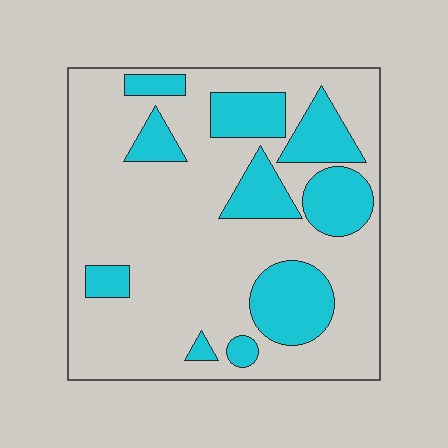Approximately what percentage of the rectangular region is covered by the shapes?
Approximately 25%.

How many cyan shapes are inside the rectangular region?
10.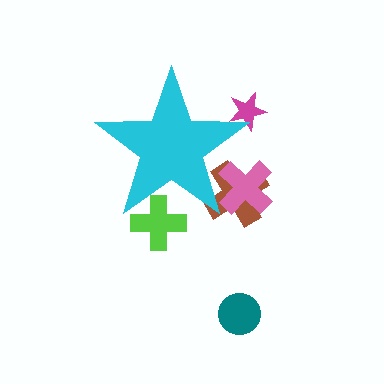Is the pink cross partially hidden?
Yes, the pink cross is partially hidden behind the cyan star.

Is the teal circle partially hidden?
No, the teal circle is fully visible.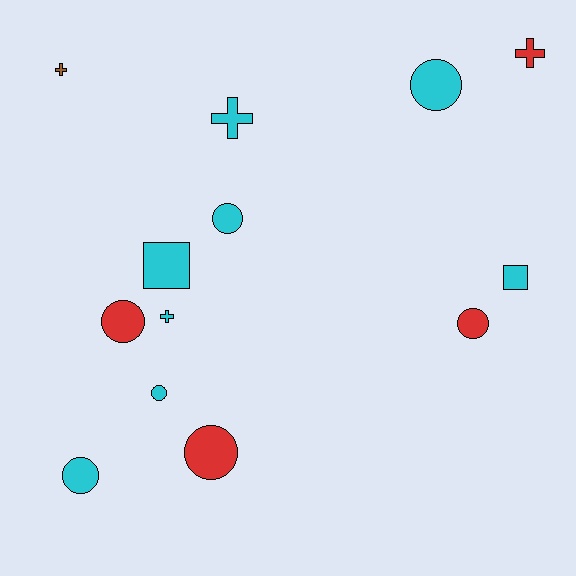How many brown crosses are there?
There is 1 brown cross.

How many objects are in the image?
There are 13 objects.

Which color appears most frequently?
Cyan, with 8 objects.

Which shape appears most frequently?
Circle, with 7 objects.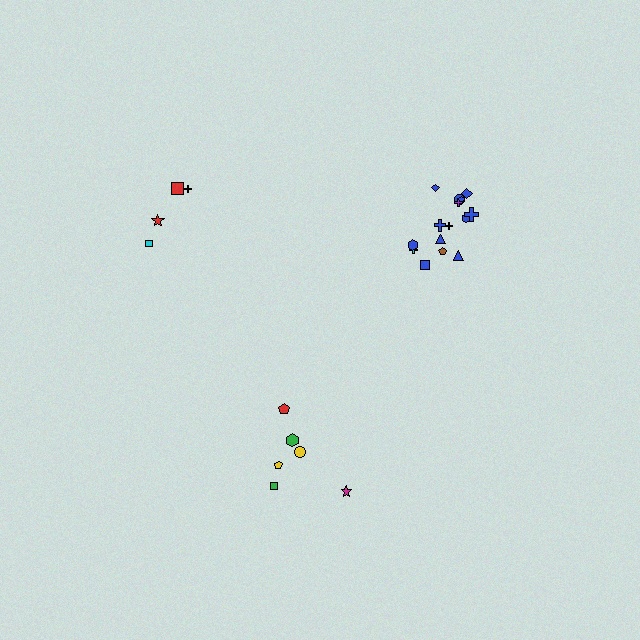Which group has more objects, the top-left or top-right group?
The top-right group.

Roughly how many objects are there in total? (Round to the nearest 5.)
Roughly 25 objects in total.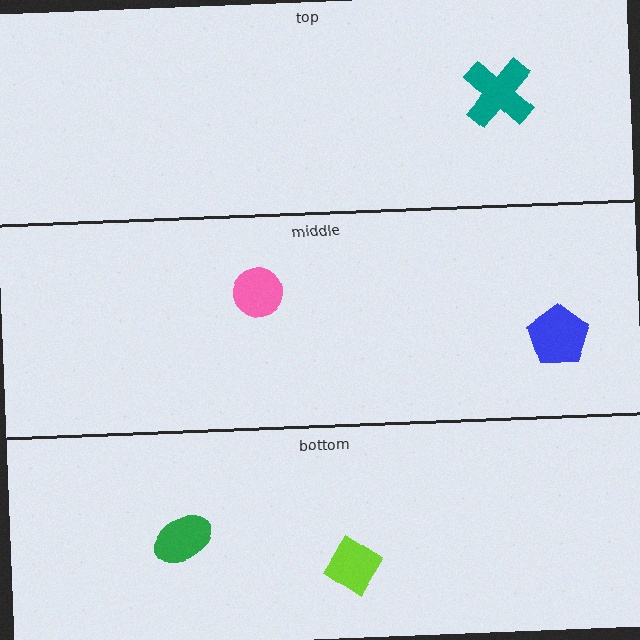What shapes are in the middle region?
The blue pentagon, the pink circle.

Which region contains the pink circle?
The middle region.